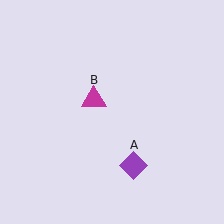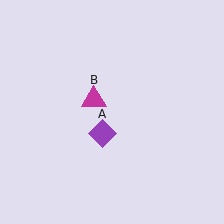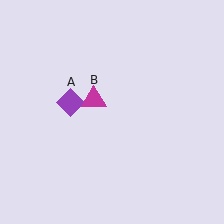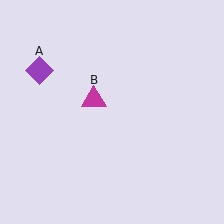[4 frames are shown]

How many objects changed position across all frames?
1 object changed position: purple diamond (object A).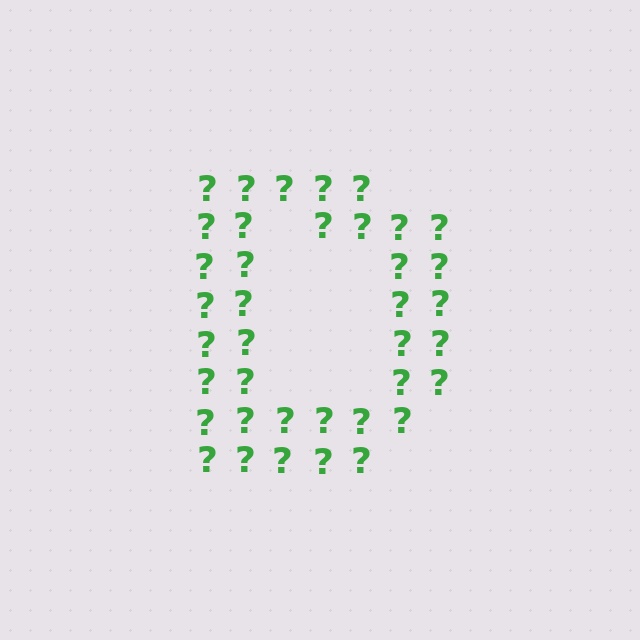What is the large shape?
The large shape is the letter D.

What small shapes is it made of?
It is made of small question marks.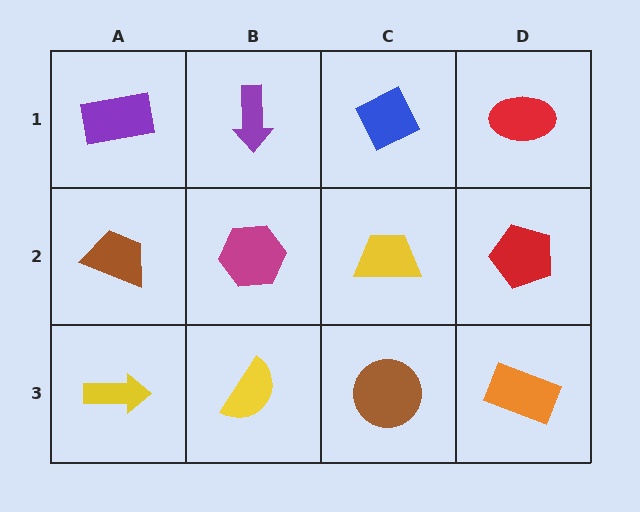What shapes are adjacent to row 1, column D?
A red pentagon (row 2, column D), a blue diamond (row 1, column C).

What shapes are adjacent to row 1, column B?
A magenta hexagon (row 2, column B), a purple rectangle (row 1, column A), a blue diamond (row 1, column C).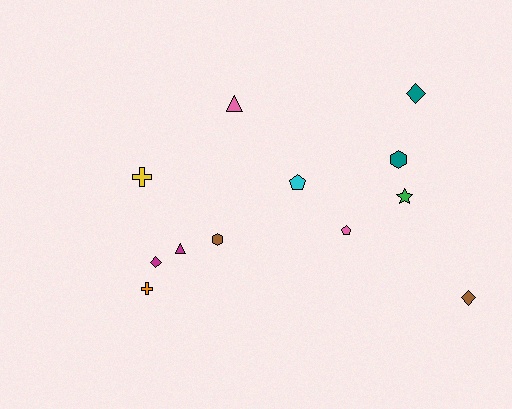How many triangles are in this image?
There are 2 triangles.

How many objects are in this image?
There are 12 objects.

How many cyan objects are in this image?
There is 1 cyan object.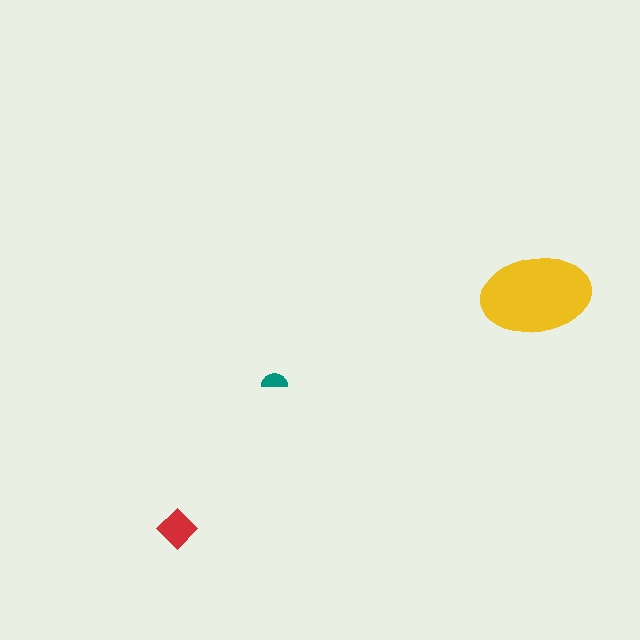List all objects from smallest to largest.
The teal semicircle, the red diamond, the yellow ellipse.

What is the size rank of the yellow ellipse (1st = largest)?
1st.